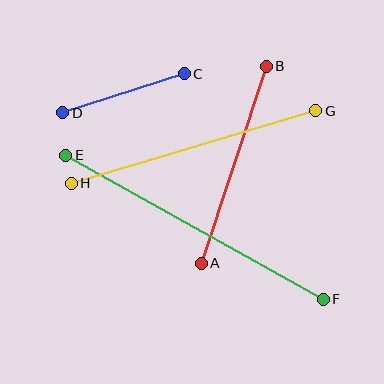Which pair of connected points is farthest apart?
Points E and F are farthest apart.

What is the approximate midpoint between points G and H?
The midpoint is at approximately (194, 147) pixels.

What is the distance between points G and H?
The distance is approximately 255 pixels.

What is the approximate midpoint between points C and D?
The midpoint is at approximately (124, 93) pixels.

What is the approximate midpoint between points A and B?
The midpoint is at approximately (234, 165) pixels.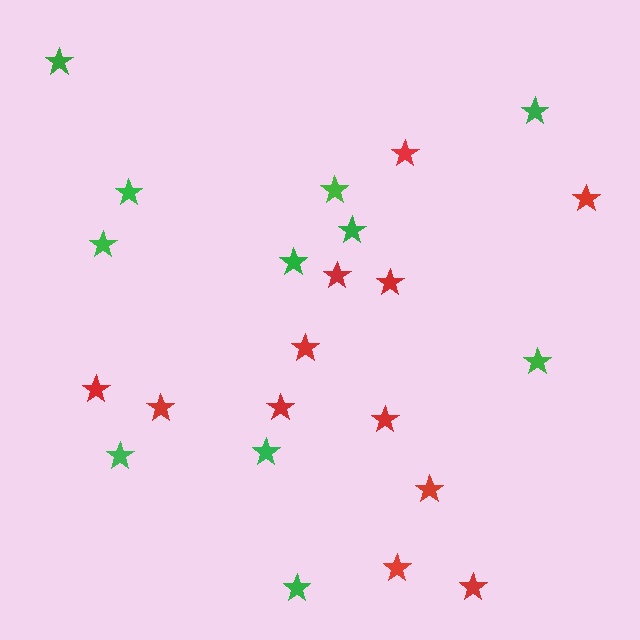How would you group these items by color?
There are 2 groups: one group of green stars (11) and one group of red stars (12).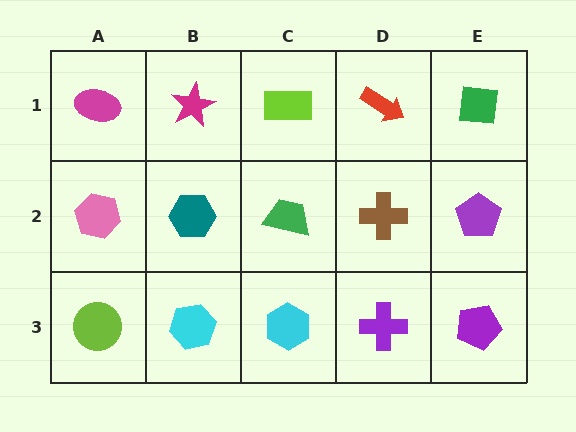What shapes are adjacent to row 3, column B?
A teal hexagon (row 2, column B), a lime circle (row 3, column A), a cyan hexagon (row 3, column C).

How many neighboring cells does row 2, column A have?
3.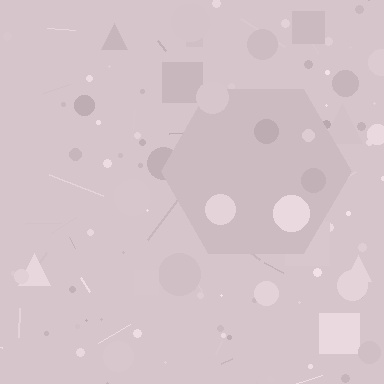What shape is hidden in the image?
A hexagon is hidden in the image.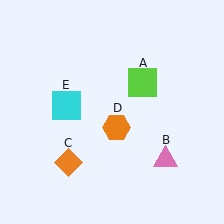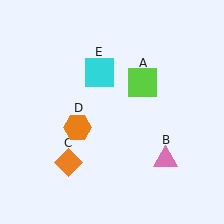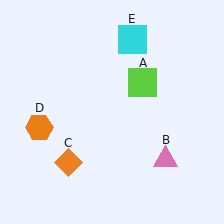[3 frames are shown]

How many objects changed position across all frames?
2 objects changed position: orange hexagon (object D), cyan square (object E).